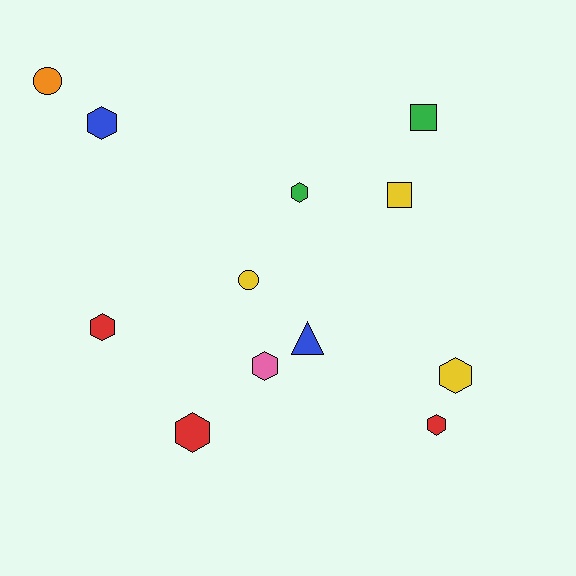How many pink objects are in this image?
There is 1 pink object.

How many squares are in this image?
There are 2 squares.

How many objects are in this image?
There are 12 objects.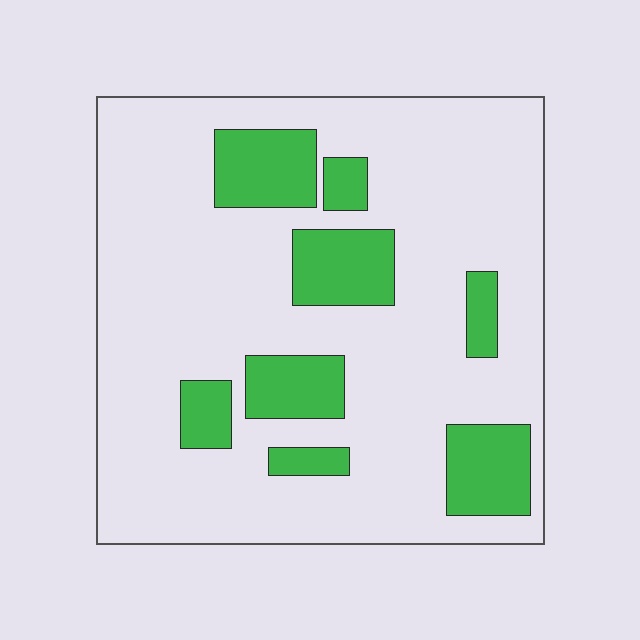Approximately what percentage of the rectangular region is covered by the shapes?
Approximately 20%.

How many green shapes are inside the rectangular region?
8.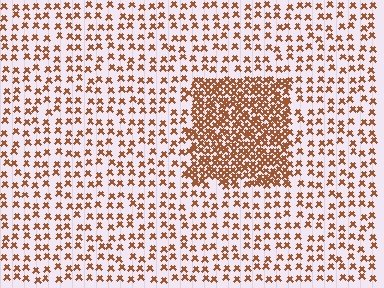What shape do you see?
I see a rectangle.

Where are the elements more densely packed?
The elements are more densely packed inside the rectangle boundary.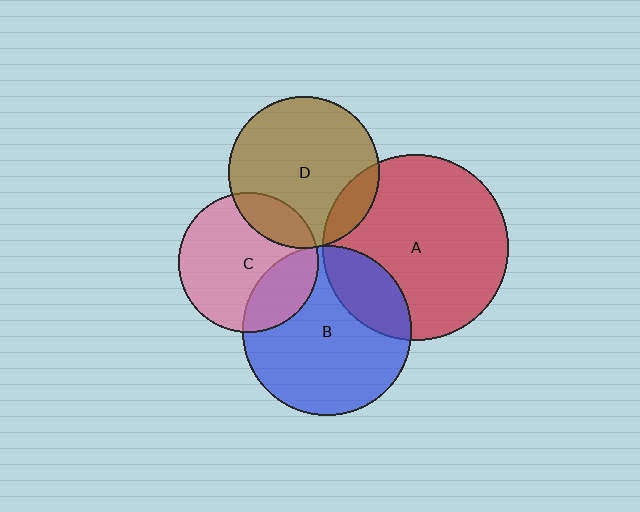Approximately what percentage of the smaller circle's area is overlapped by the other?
Approximately 15%.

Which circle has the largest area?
Circle A (red).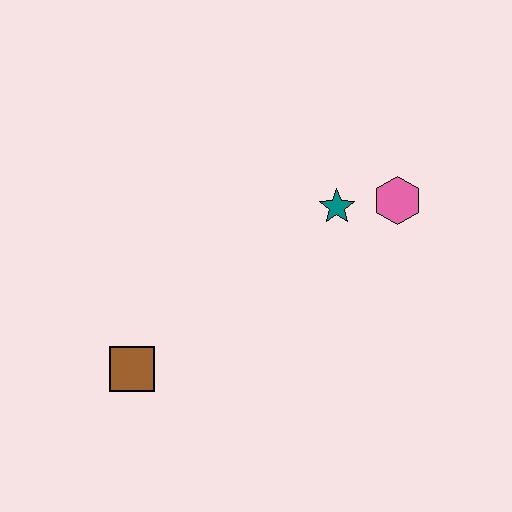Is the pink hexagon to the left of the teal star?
No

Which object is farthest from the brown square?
The pink hexagon is farthest from the brown square.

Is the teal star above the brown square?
Yes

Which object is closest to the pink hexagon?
The teal star is closest to the pink hexagon.